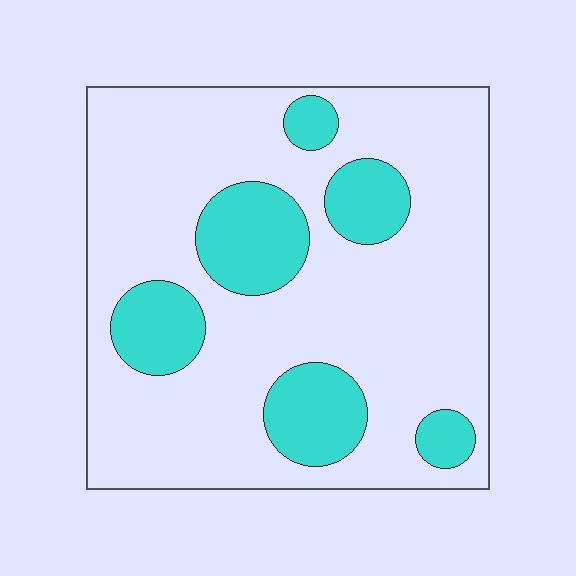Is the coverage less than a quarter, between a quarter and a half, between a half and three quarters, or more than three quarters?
Less than a quarter.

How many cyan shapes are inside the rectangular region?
6.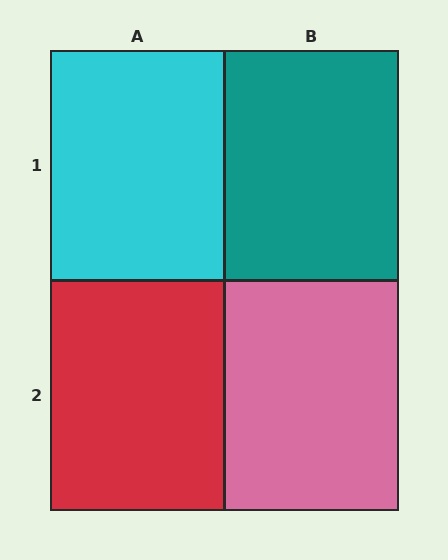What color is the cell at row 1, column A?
Cyan.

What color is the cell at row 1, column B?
Teal.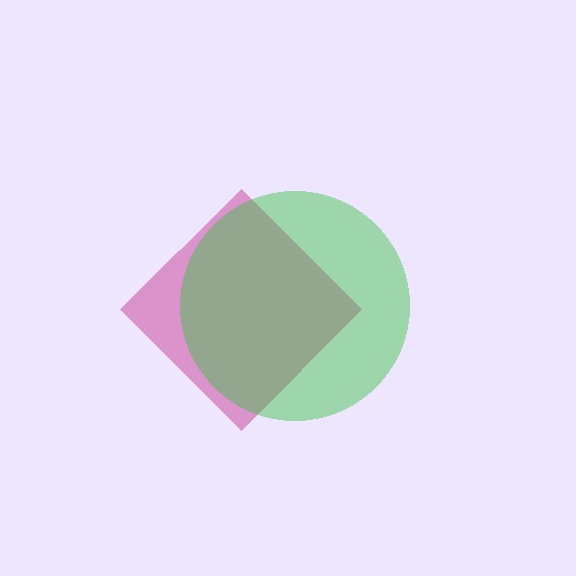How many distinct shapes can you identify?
There are 2 distinct shapes: a magenta diamond, a green circle.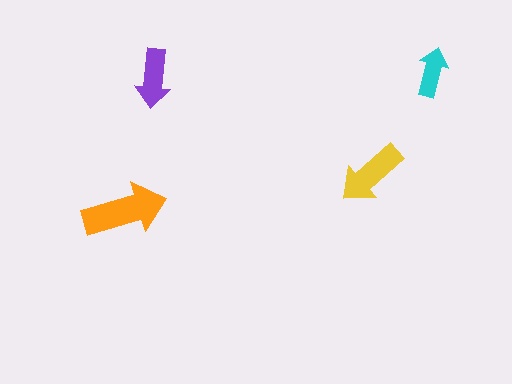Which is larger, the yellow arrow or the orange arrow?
The orange one.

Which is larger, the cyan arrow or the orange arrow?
The orange one.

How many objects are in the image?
There are 4 objects in the image.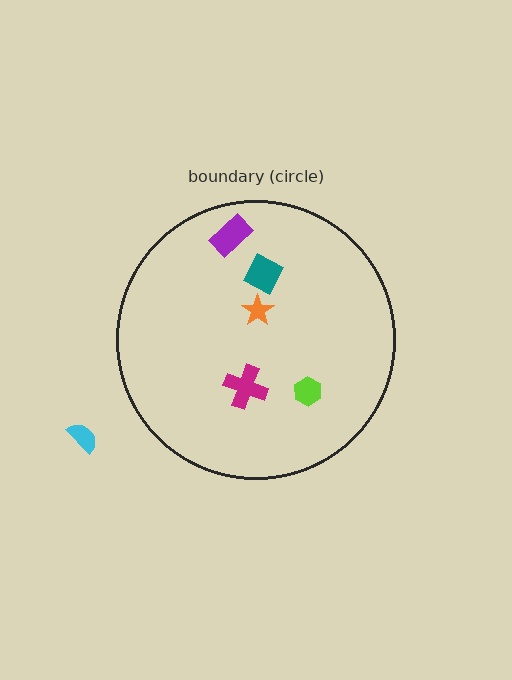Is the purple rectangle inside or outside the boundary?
Inside.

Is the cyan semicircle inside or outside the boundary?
Outside.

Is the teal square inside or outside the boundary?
Inside.